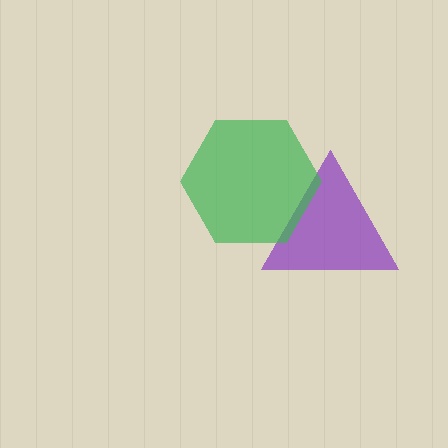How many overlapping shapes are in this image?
There are 2 overlapping shapes in the image.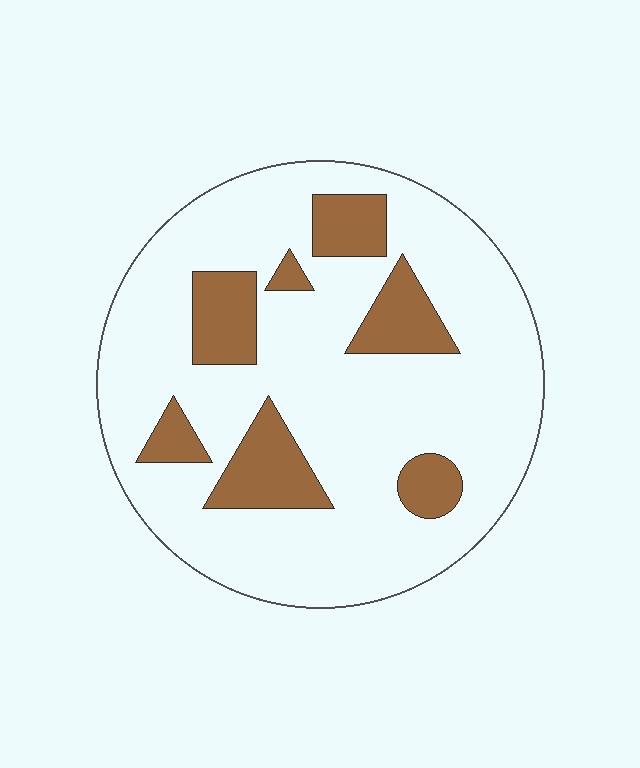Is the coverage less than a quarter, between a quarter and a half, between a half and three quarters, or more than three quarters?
Less than a quarter.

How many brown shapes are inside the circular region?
7.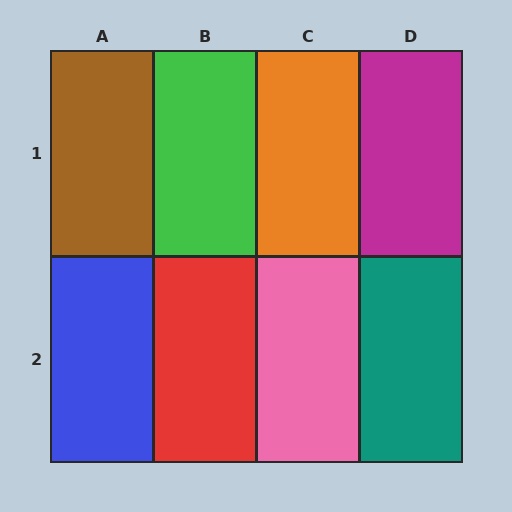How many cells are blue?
1 cell is blue.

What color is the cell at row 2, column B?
Red.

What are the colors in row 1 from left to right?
Brown, green, orange, magenta.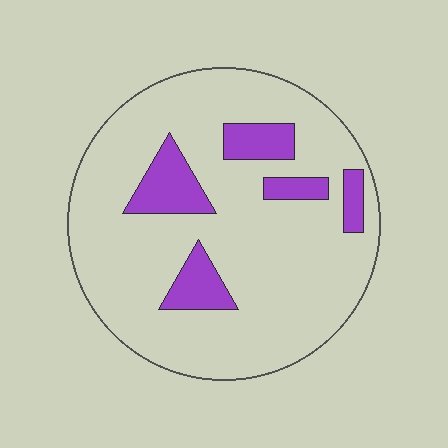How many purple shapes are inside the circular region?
5.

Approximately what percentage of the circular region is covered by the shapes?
Approximately 15%.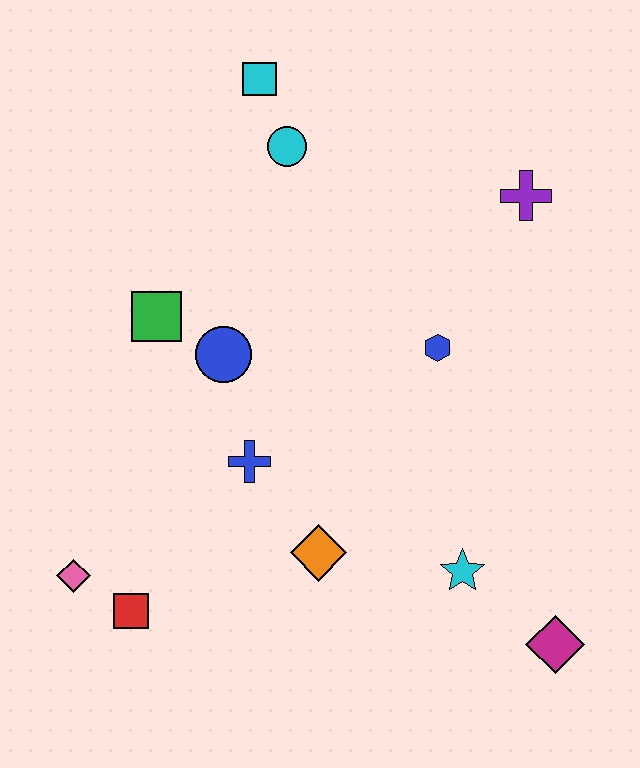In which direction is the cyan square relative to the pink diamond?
The cyan square is above the pink diamond.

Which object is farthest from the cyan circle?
The magenta diamond is farthest from the cyan circle.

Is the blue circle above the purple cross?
No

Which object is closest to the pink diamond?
The red square is closest to the pink diamond.